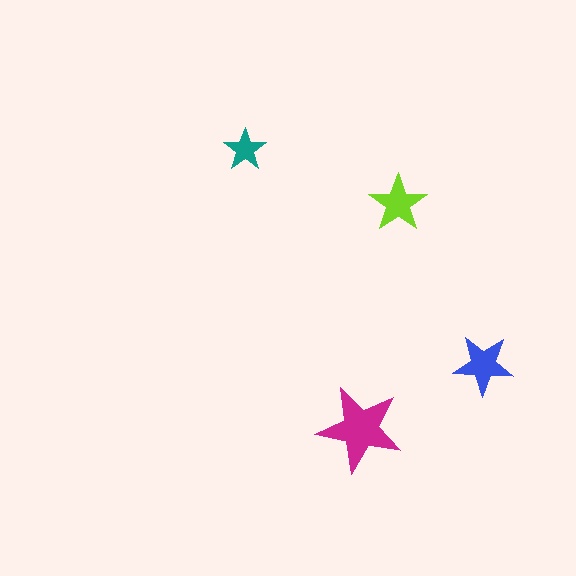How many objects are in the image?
There are 4 objects in the image.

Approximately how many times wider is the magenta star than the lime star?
About 1.5 times wider.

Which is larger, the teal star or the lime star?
The lime one.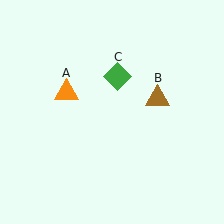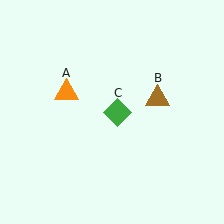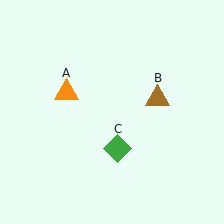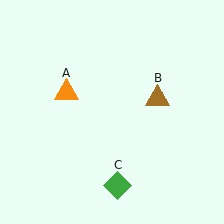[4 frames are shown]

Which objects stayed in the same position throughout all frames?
Orange triangle (object A) and brown triangle (object B) remained stationary.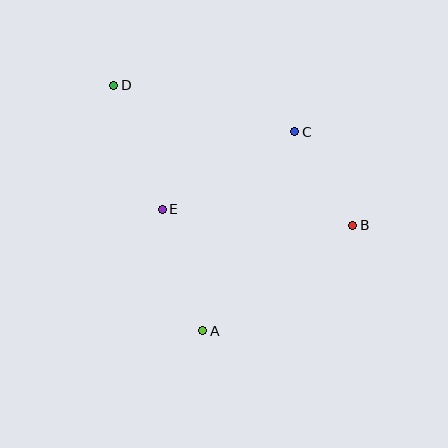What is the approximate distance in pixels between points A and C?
The distance between A and C is approximately 219 pixels.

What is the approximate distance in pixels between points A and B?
The distance between A and B is approximately 183 pixels.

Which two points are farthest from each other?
Points B and D are farthest from each other.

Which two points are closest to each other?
Points B and C are closest to each other.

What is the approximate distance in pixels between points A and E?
The distance between A and E is approximately 128 pixels.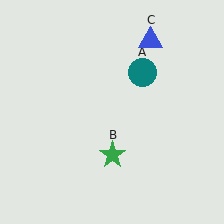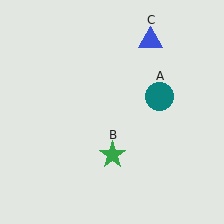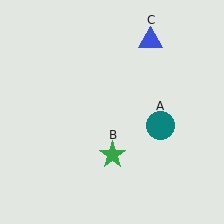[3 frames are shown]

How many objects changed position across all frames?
1 object changed position: teal circle (object A).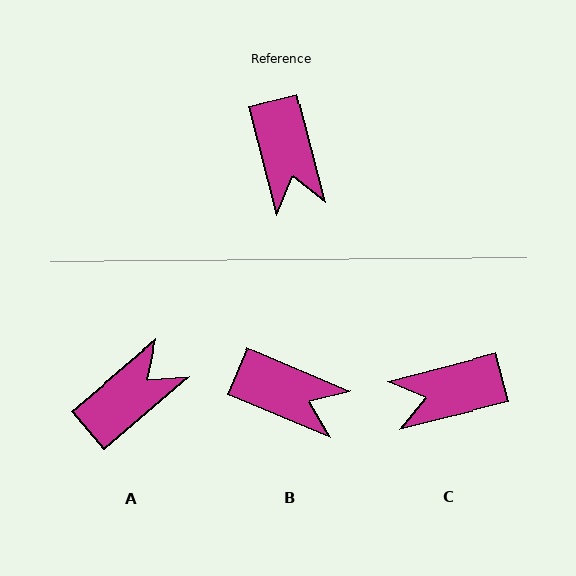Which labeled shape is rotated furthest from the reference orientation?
A, about 116 degrees away.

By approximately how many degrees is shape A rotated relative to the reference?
Approximately 116 degrees counter-clockwise.